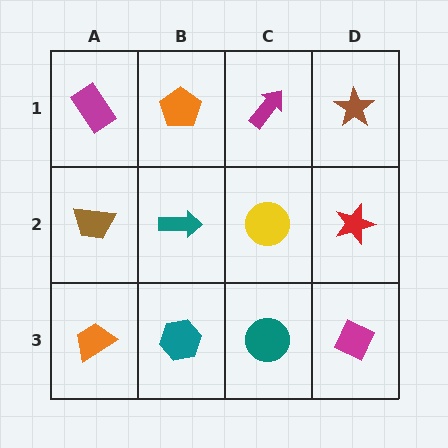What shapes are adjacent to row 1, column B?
A teal arrow (row 2, column B), a magenta rectangle (row 1, column A), a magenta arrow (row 1, column C).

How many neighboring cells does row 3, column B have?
3.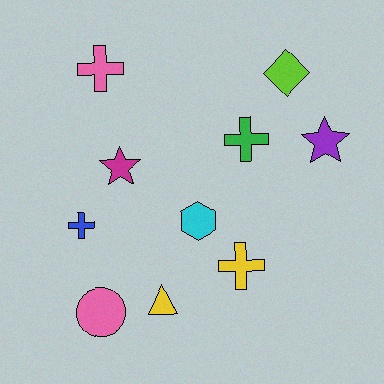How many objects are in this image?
There are 10 objects.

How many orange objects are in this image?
There are no orange objects.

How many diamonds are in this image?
There is 1 diamond.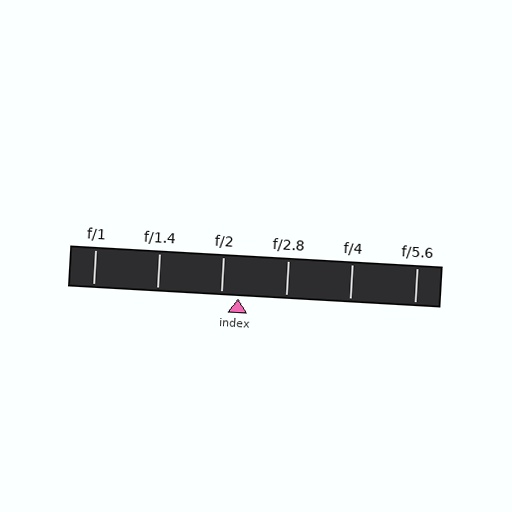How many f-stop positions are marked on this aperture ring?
There are 6 f-stop positions marked.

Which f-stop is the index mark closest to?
The index mark is closest to f/2.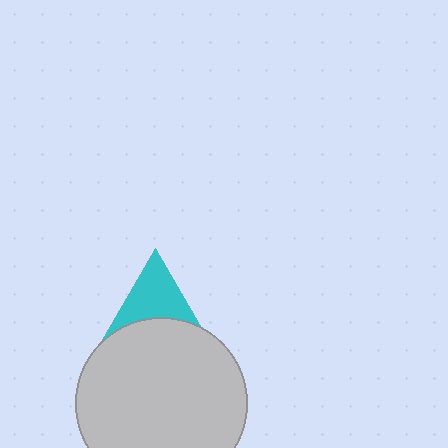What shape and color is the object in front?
The object in front is a light gray circle.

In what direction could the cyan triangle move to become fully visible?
The cyan triangle could move up. That would shift it out from behind the light gray circle entirely.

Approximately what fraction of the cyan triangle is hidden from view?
Roughly 53% of the cyan triangle is hidden behind the light gray circle.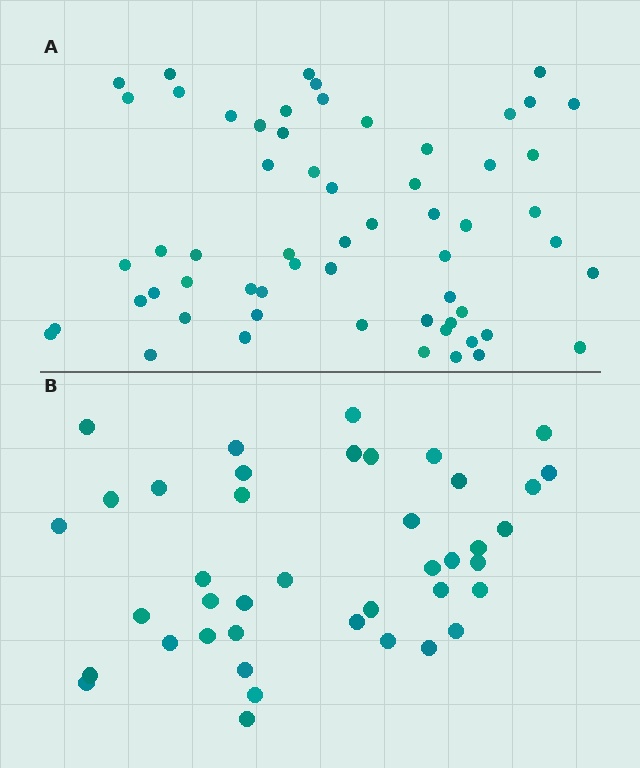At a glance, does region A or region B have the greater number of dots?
Region A (the top region) has more dots.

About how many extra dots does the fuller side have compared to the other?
Region A has approximately 20 more dots than region B.